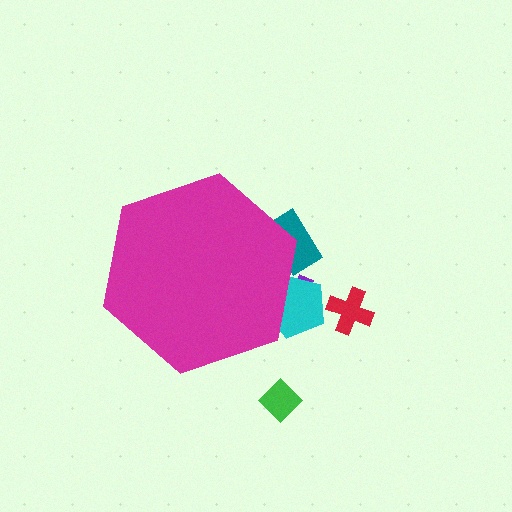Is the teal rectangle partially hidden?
Yes, the teal rectangle is partially hidden behind the magenta hexagon.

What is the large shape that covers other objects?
A magenta hexagon.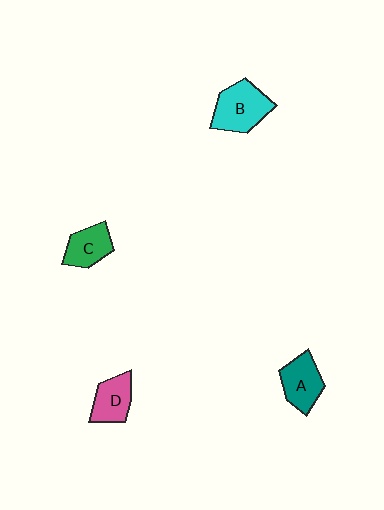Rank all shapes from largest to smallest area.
From largest to smallest: B (cyan), A (teal), D (pink), C (green).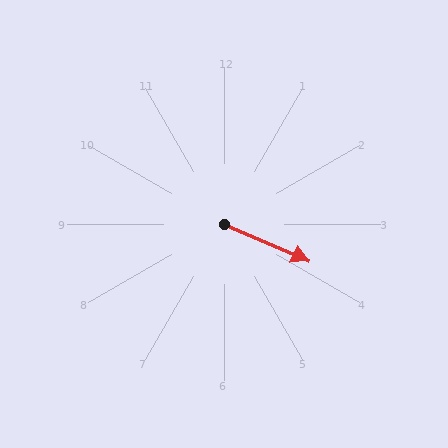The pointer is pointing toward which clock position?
Roughly 4 o'clock.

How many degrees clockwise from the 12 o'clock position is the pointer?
Approximately 113 degrees.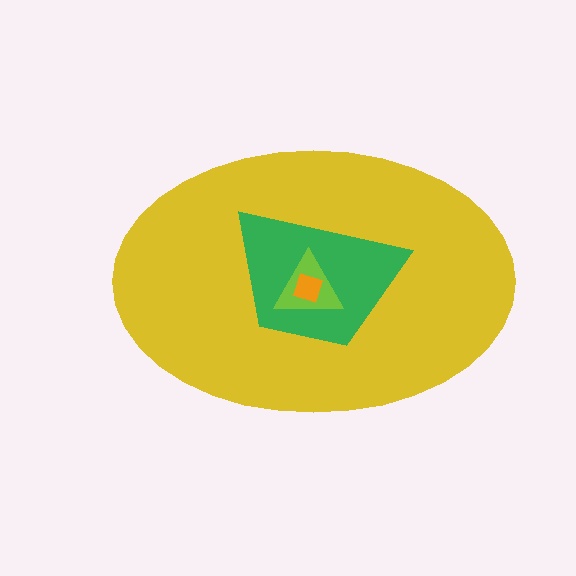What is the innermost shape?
The orange square.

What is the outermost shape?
The yellow ellipse.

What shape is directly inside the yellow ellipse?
The green trapezoid.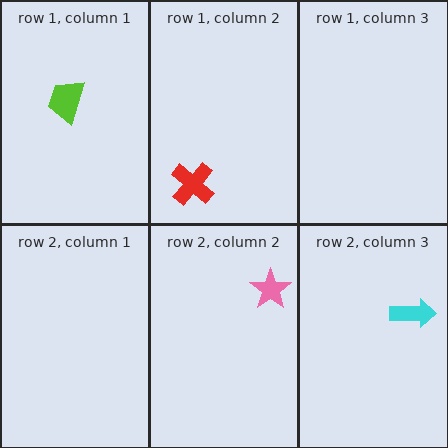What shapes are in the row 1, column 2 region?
The red cross.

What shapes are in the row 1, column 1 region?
The lime trapezoid.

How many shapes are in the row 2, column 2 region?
1.